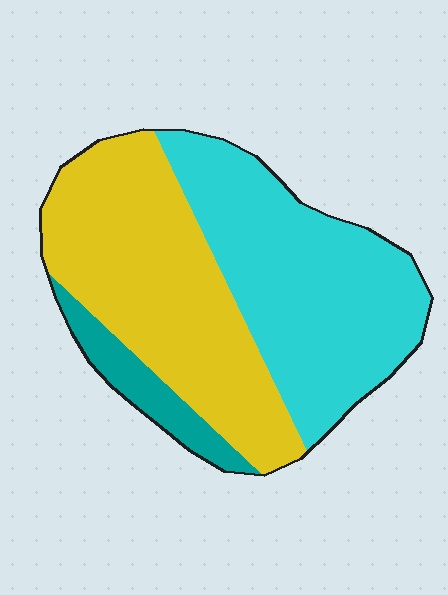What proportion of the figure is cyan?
Cyan covers around 45% of the figure.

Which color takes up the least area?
Teal, at roughly 10%.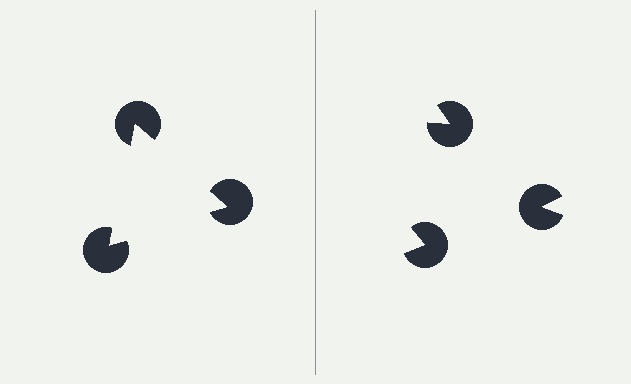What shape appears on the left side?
An illusory triangle.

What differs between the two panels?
The pac-man discs are positioned identically on both sides; only the wedge orientations differ. On the left they align to a triangle; on the right they are misaligned.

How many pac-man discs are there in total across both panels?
6 — 3 on each side.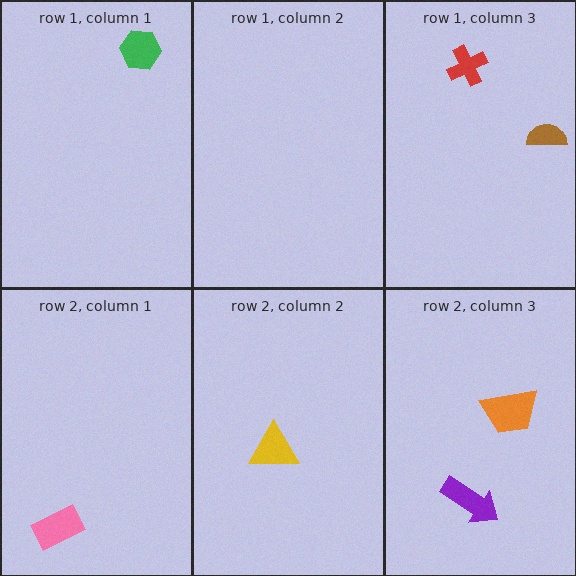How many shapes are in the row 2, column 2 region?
1.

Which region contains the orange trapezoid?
The row 2, column 3 region.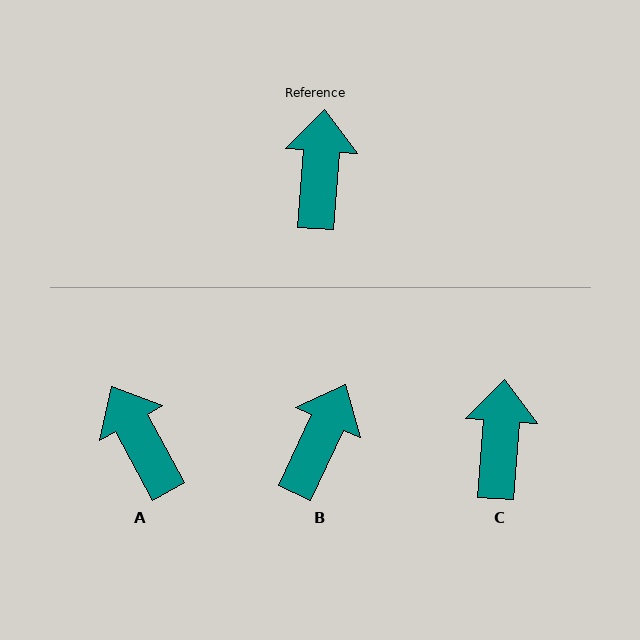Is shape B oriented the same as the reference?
No, it is off by about 21 degrees.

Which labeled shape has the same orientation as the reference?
C.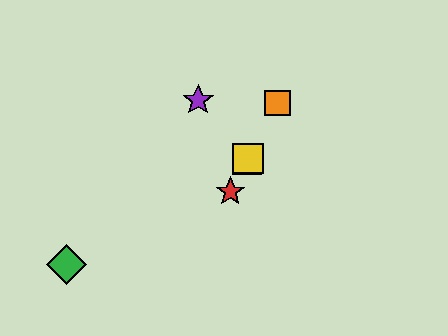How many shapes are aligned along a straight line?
4 shapes (the red star, the blue square, the yellow square, the orange square) are aligned along a straight line.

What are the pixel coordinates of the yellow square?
The yellow square is at (248, 158).